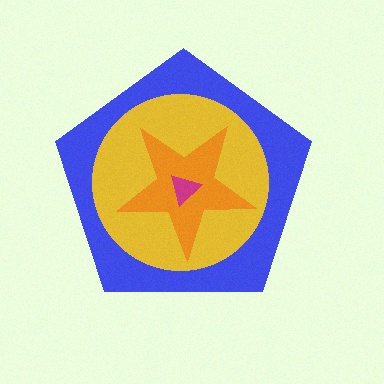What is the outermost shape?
The blue pentagon.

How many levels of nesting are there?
4.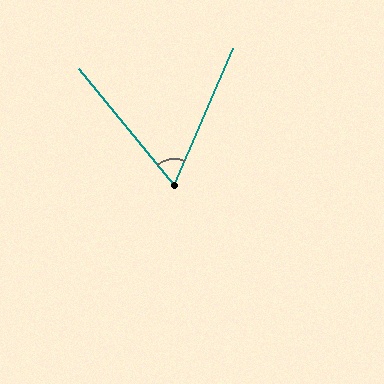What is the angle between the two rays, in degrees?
Approximately 63 degrees.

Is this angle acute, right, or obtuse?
It is acute.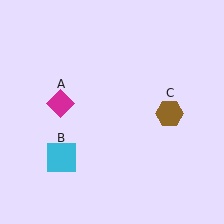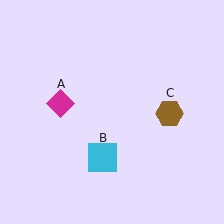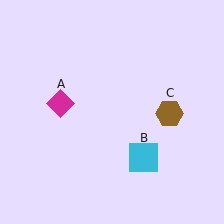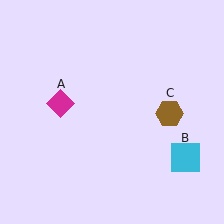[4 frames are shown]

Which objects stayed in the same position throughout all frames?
Magenta diamond (object A) and brown hexagon (object C) remained stationary.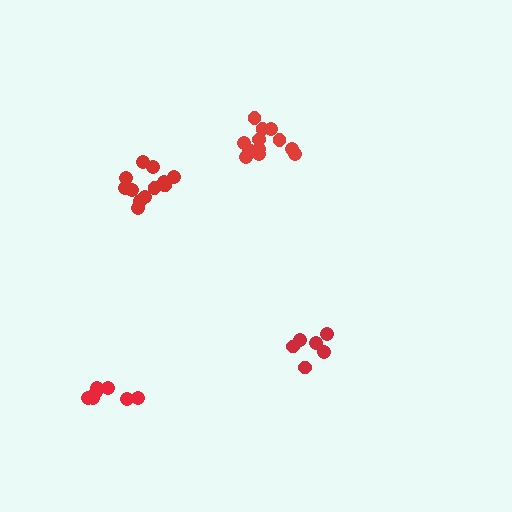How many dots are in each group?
Group 1: 7 dots, Group 2: 12 dots, Group 3: 6 dots, Group 4: 12 dots (37 total).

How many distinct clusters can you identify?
There are 4 distinct clusters.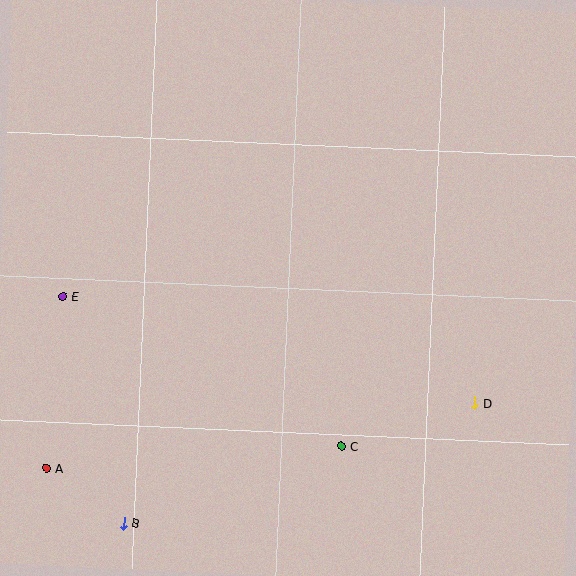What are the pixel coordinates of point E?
Point E is at (63, 296).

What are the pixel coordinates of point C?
Point C is at (342, 446).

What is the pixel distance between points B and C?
The distance between B and C is 231 pixels.